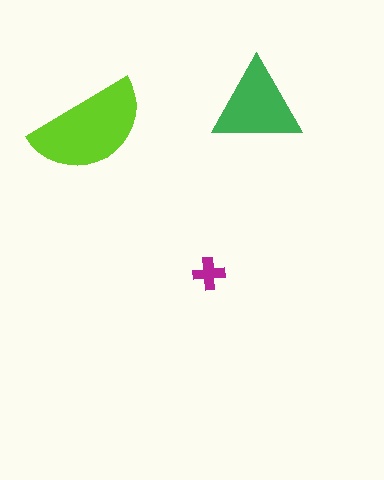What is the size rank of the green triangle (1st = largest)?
2nd.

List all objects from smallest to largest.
The magenta cross, the green triangle, the lime semicircle.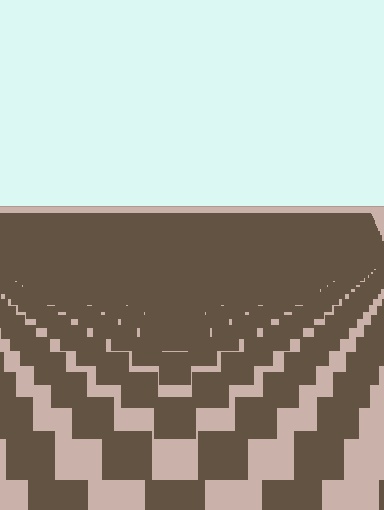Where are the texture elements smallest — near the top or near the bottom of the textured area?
Near the top.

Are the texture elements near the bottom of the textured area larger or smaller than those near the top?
Larger. Near the bottom, elements are closer to the viewer and appear at a bigger on-screen size.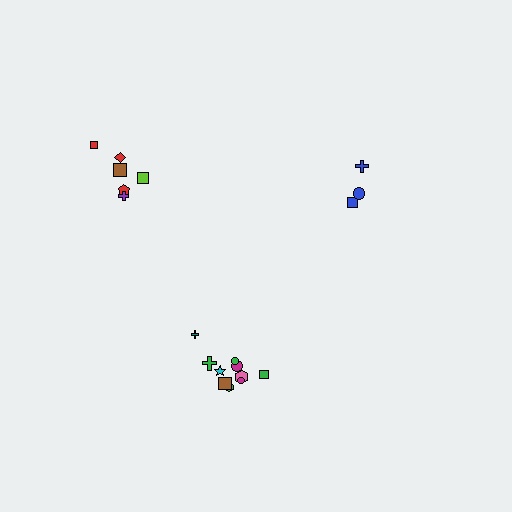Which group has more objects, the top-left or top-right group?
The top-left group.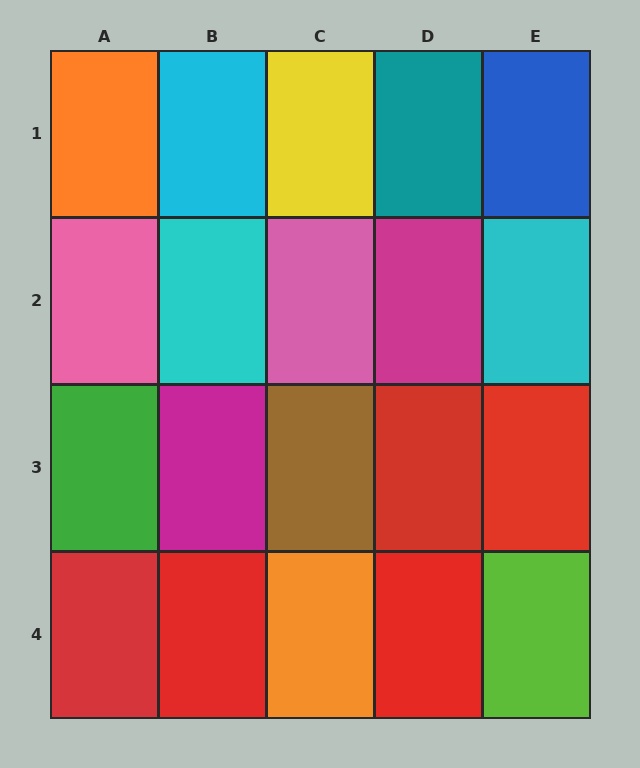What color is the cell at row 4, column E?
Lime.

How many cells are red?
5 cells are red.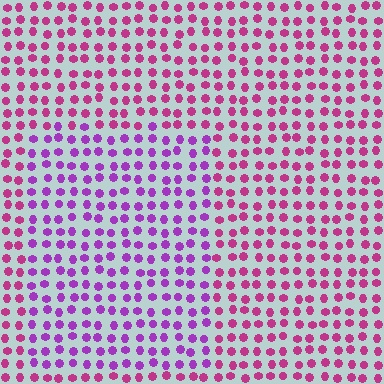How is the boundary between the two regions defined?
The boundary is defined purely by a slight shift in hue (about 36 degrees). Spacing, size, and orientation are identical on both sides.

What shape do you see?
I see a rectangle.